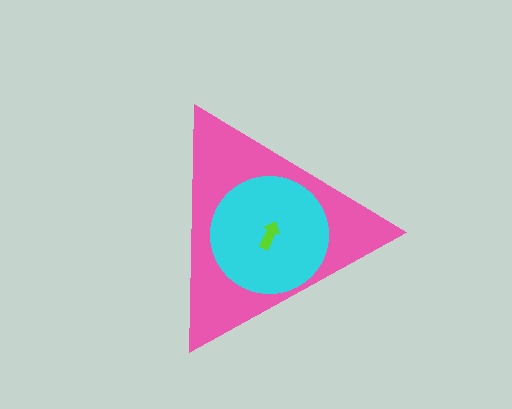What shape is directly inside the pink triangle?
The cyan circle.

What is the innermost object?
The lime arrow.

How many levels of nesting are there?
3.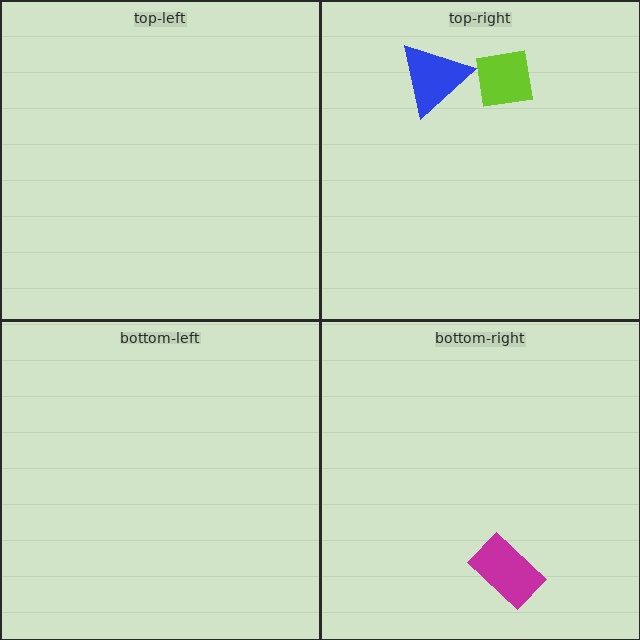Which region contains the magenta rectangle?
The bottom-right region.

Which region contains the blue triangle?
The top-right region.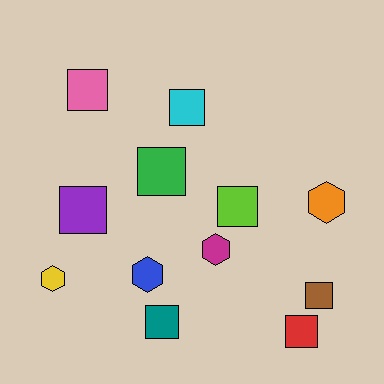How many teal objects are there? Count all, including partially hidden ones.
There is 1 teal object.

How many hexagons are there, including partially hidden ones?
There are 4 hexagons.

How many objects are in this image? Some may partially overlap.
There are 12 objects.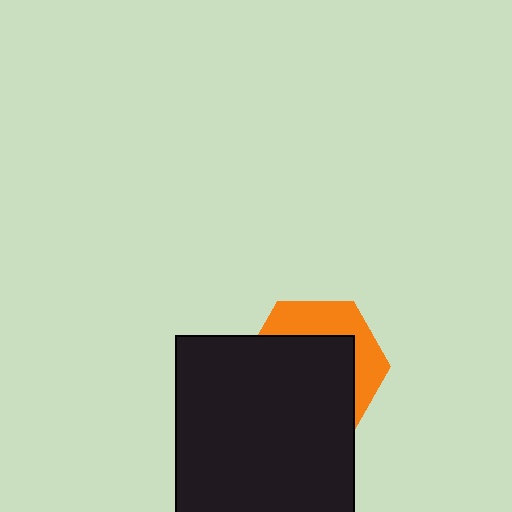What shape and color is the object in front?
The object in front is a black rectangle.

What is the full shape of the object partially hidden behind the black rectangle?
The partially hidden object is an orange hexagon.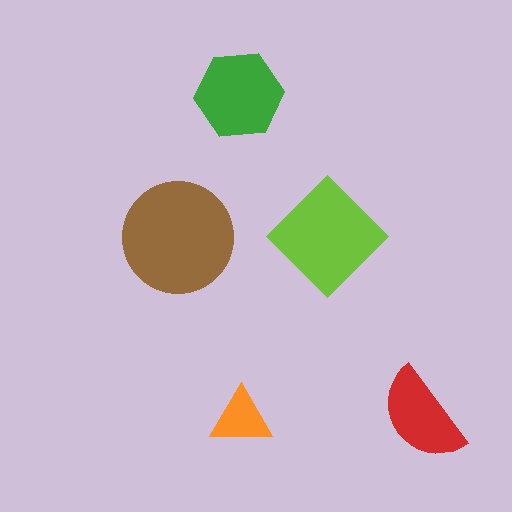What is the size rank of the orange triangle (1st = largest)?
5th.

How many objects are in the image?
There are 5 objects in the image.